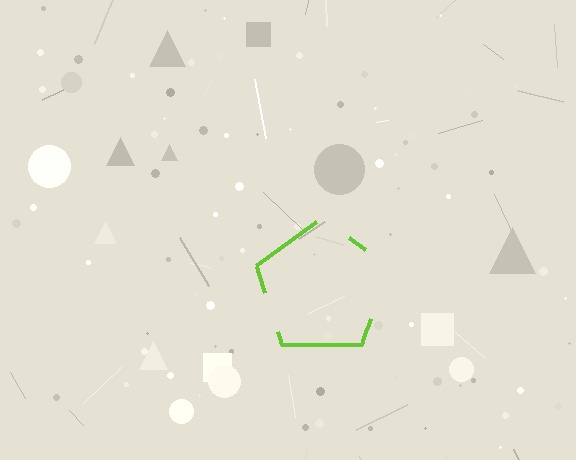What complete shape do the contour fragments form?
The contour fragments form a pentagon.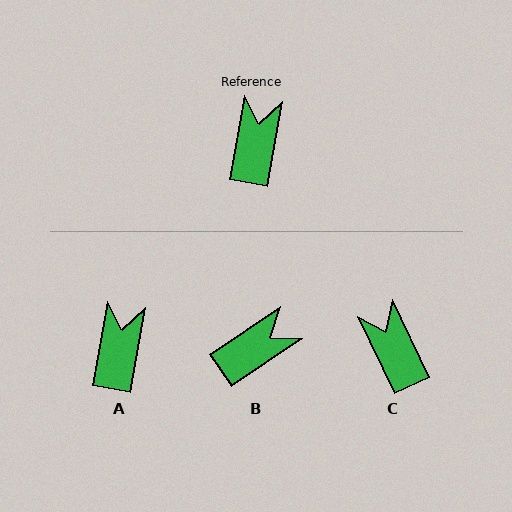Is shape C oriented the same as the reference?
No, it is off by about 35 degrees.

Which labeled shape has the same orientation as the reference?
A.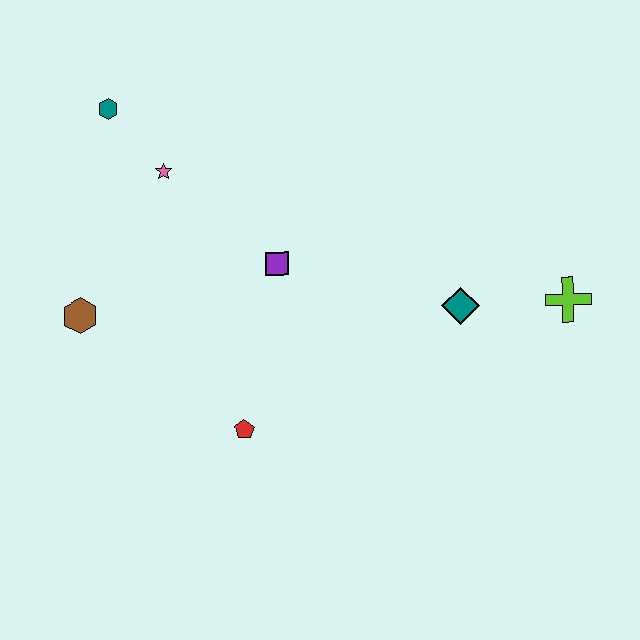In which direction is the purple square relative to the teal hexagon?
The purple square is to the right of the teal hexagon.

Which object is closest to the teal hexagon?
The pink star is closest to the teal hexagon.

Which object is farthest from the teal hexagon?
The lime cross is farthest from the teal hexagon.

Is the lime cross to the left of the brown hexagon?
No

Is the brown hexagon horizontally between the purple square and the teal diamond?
No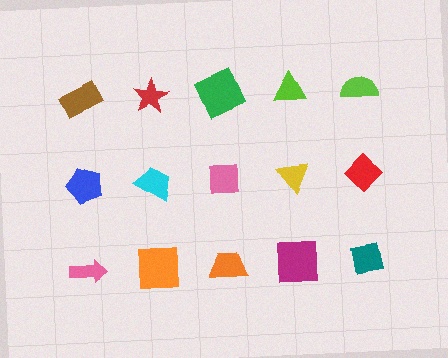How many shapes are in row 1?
5 shapes.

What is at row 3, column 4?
A magenta square.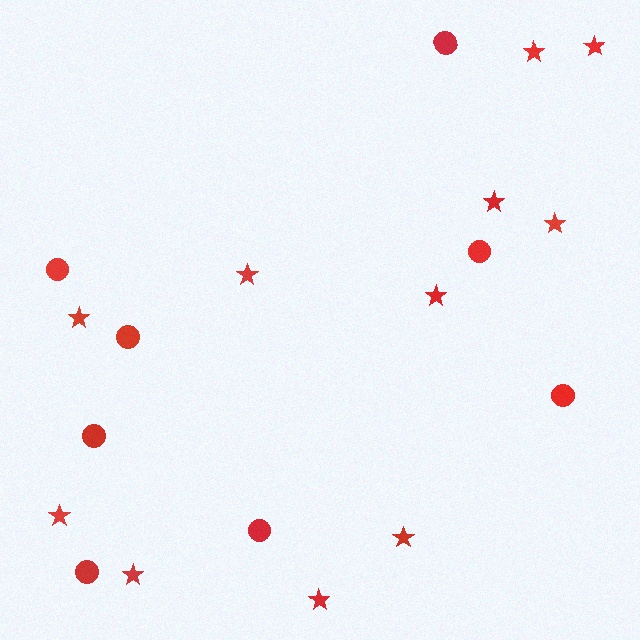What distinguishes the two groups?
There are 2 groups: one group of circles (8) and one group of stars (11).